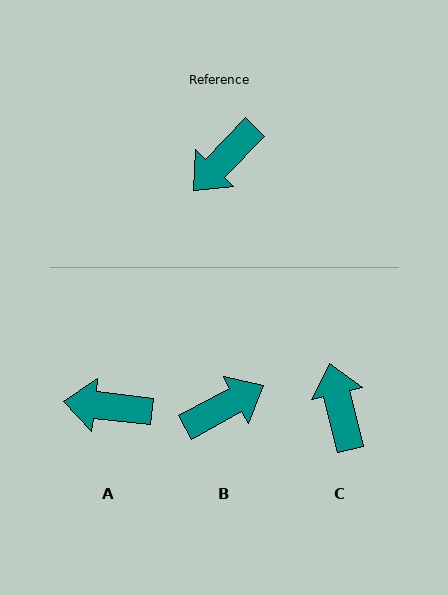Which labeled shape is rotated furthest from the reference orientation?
B, about 162 degrees away.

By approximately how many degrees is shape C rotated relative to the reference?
Approximately 122 degrees clockwise.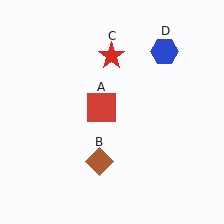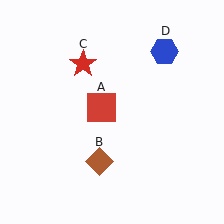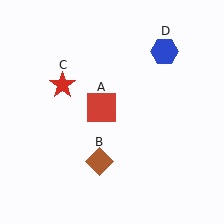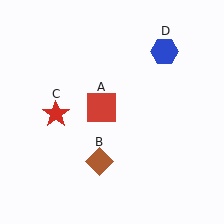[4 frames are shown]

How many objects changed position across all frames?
1 object changed position: red star (object C).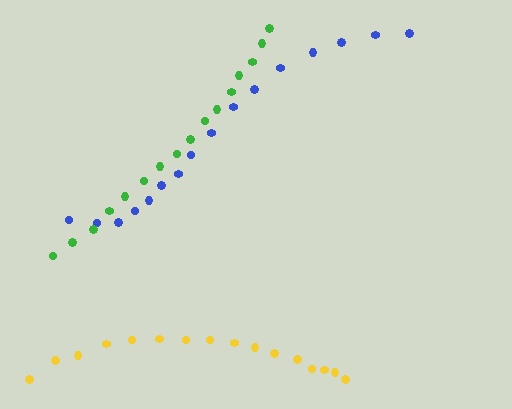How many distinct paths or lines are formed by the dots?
There are 3 distinct paths.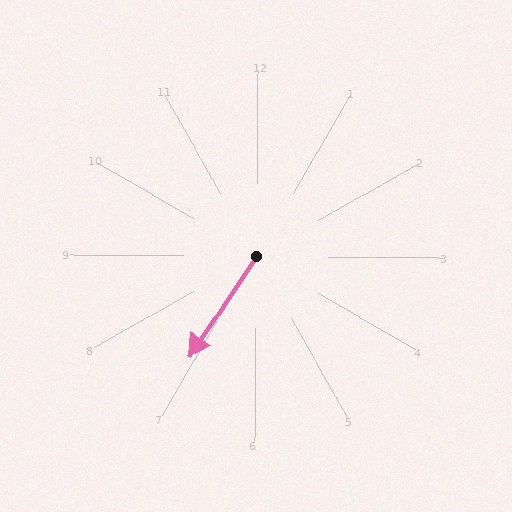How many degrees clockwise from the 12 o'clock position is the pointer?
Approximately 213 degrees.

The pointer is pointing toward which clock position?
Roughly 7 o'clock.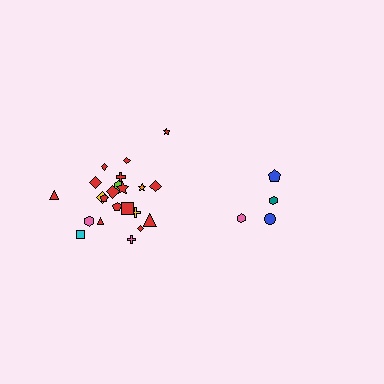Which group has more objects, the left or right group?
The left group.